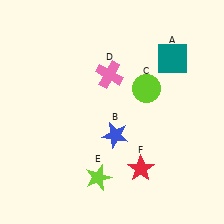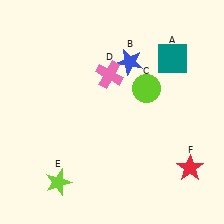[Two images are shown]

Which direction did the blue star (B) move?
The blue star (B) moved up.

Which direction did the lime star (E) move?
The lime star (E) moved left.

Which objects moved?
The objects that moved are: the blue star (B), the lime star (E), the red star (F).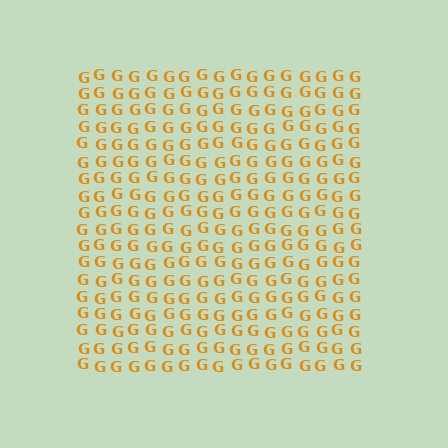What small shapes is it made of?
It is made of small letter G's.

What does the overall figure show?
The overall figure shows a square.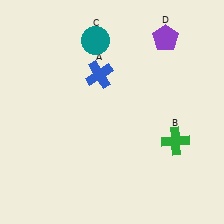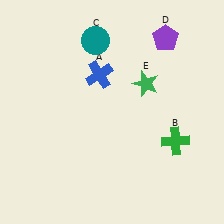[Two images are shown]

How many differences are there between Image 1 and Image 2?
There is 1 difference between the two images.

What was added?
A green star (E) was added in Image 2.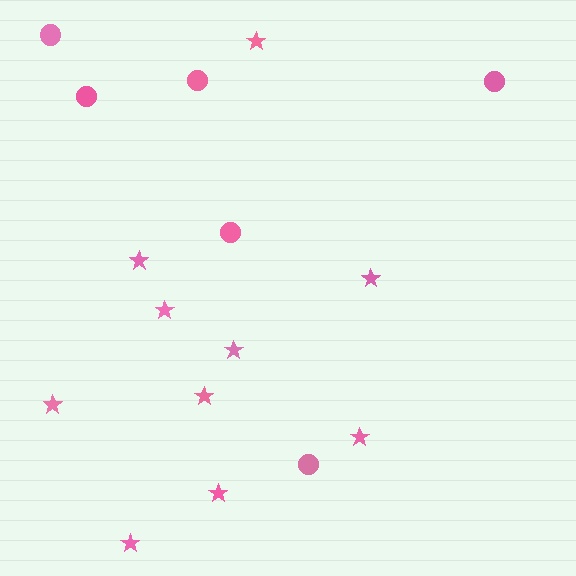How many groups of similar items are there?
There are 2 groups: one group of stars (10) and one group of circles (6).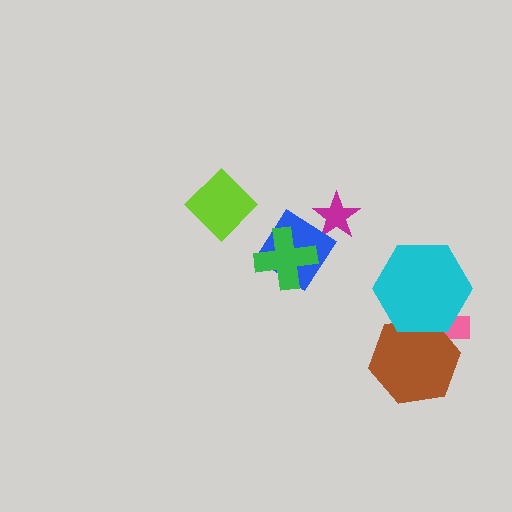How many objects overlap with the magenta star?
0 objects overlap with the magenta star.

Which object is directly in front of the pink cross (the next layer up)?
The brown hexagon is directly in front of the pink cross.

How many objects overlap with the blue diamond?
1 object overlaps with the blue diamond.